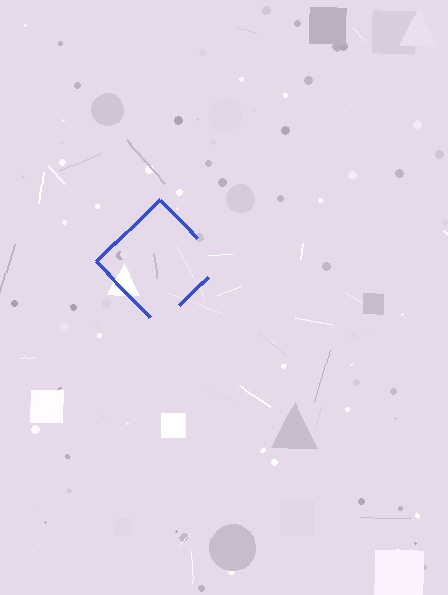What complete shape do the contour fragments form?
The contour fragments form a diamond.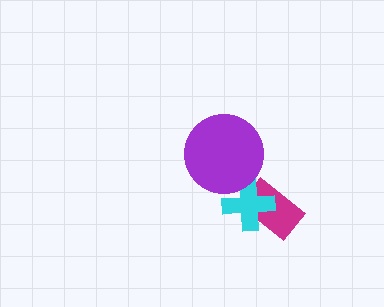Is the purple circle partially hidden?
No, no other shape covers it.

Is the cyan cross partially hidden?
Yes, it is partially covered by another shape.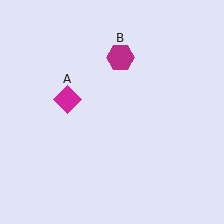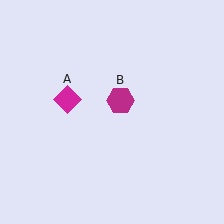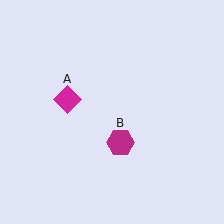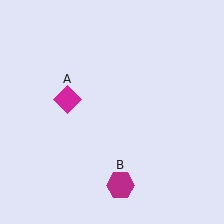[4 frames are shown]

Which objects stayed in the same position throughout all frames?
Magenta diamond (object A) remained stationary.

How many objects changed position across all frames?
1 object changed position: magenta hexagon (object B).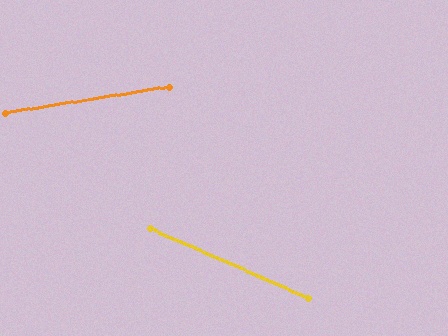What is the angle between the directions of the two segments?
Approximately 33 degrees.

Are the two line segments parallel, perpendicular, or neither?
Neither parallel nor perpendicular — they differ by about 33°.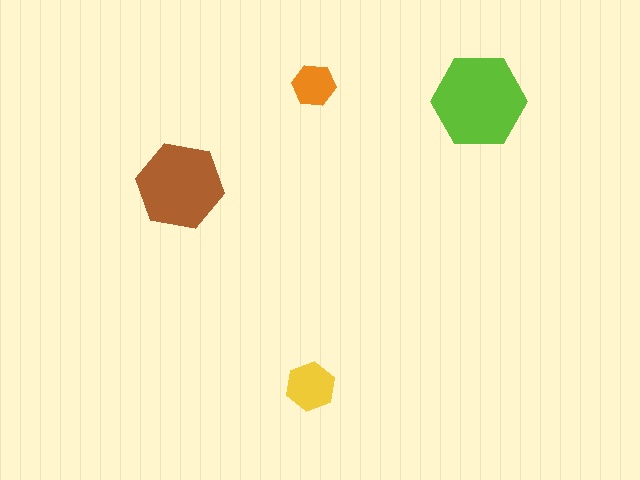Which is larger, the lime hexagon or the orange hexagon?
The lime one.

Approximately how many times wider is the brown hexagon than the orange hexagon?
About 2 times wider.